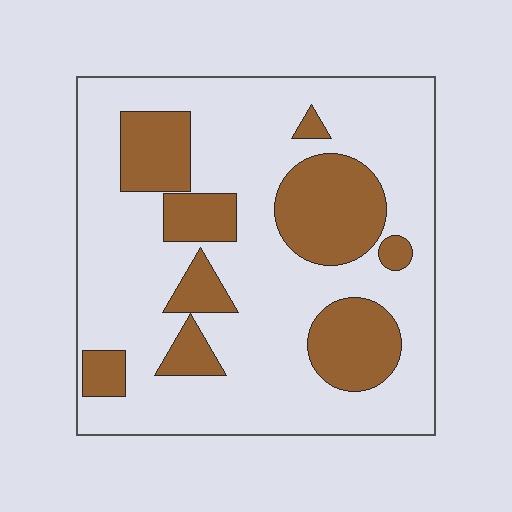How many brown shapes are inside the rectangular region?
9.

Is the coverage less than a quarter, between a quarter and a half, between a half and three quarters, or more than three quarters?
Between a quarter and a half.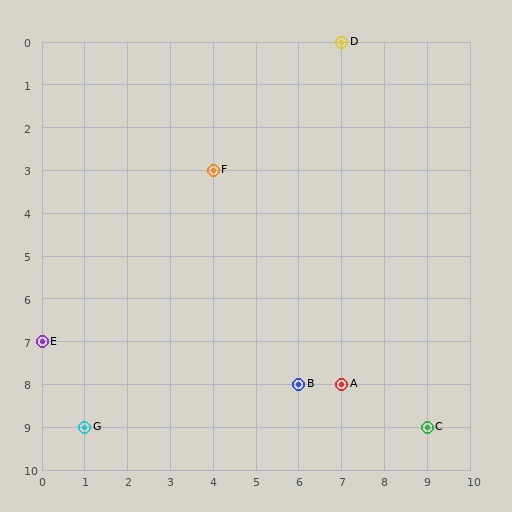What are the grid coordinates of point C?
Point C is at grid coordinates (9, 9).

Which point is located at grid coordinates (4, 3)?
Point F is at (4, 3).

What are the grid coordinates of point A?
Point A is at grid coordinates (7, 8).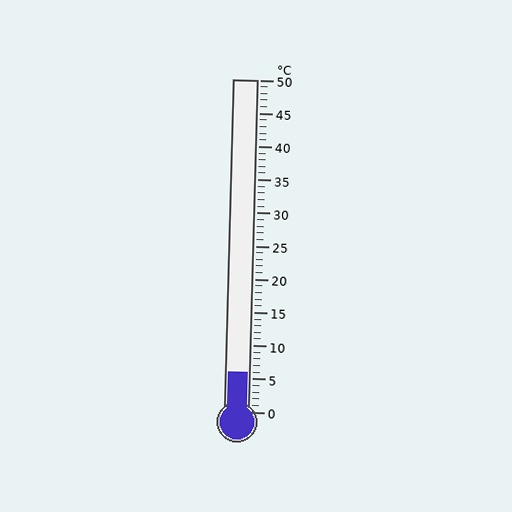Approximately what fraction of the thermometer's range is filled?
The thermometer is filled to approximately 10% of its range.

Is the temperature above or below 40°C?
The temperature is below 40°C.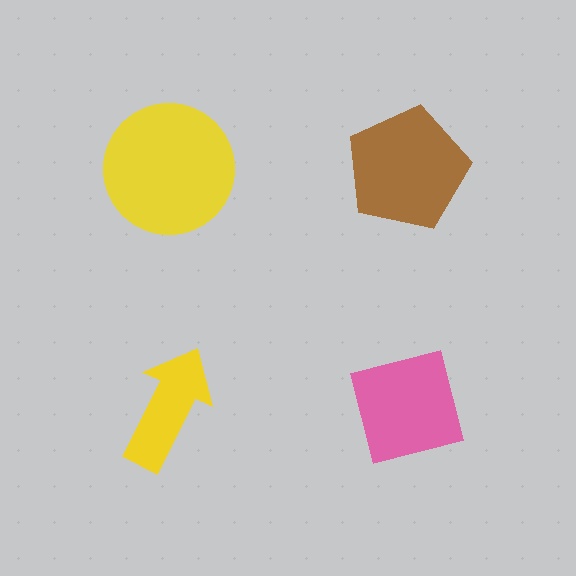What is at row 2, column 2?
A pink square.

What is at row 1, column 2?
A brown pentagon.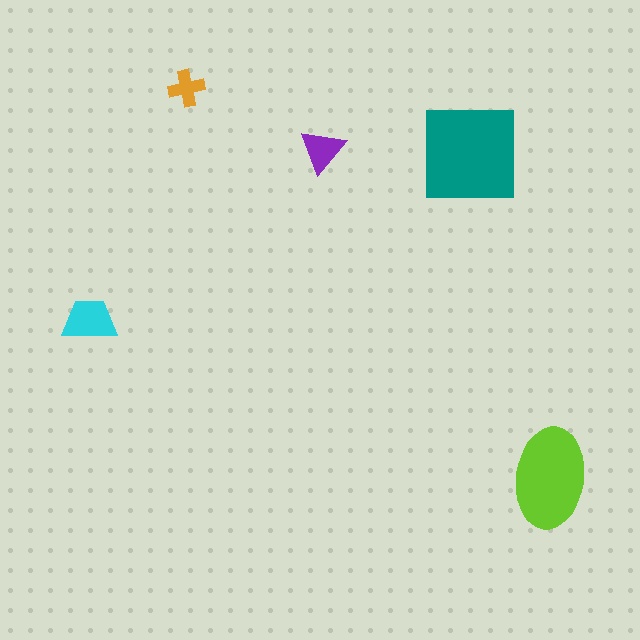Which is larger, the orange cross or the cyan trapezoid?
The cyan trapezoid.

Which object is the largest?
The teal square.